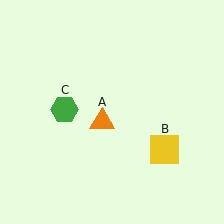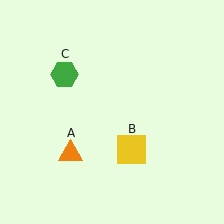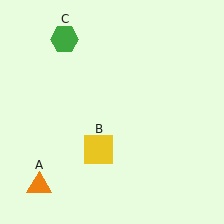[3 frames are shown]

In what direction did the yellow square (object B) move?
The yellow square (object B) moved left.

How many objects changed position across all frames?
3 objects changed position: orange triangle (object A), yellow square (object B), green hexagon (object C).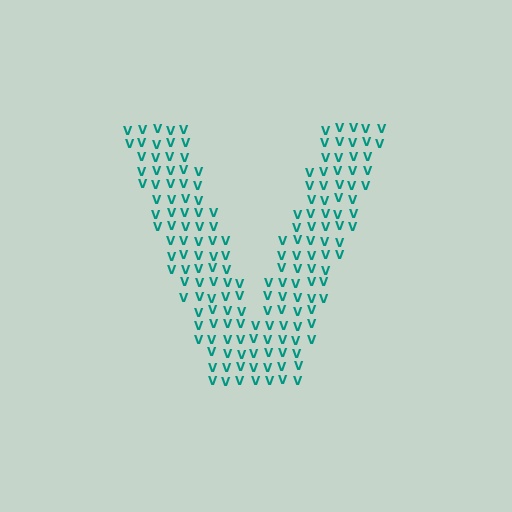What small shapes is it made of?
It is made of small letter V's.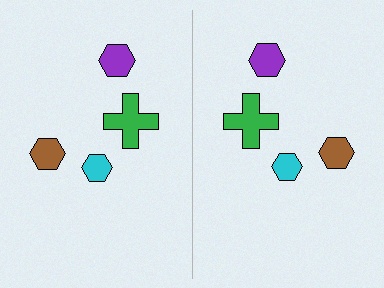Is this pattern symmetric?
Yes, this pattern has bilateral (reflection) symmetry.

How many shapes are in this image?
There are 8 shapes in this image.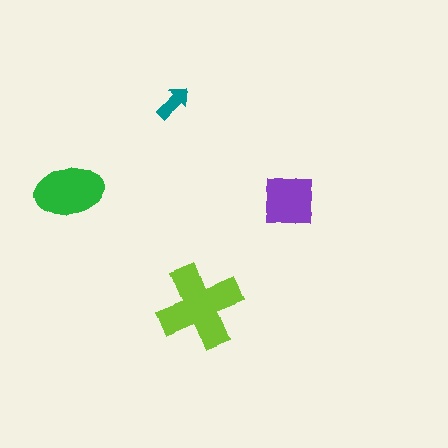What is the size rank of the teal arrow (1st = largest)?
4th.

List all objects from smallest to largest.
The teal arrow, the purple square, the green ellipse, the lime cross.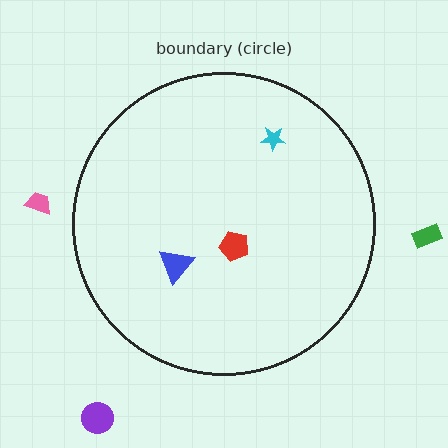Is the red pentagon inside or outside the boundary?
Inside.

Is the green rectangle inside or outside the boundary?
Outside.